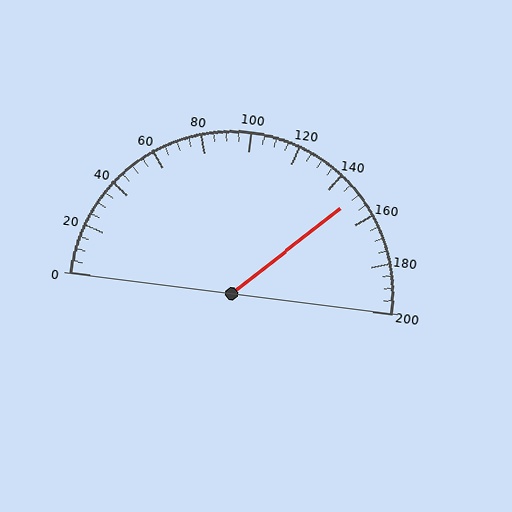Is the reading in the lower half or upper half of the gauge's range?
The reading is in the upper half of the range (0 to 200).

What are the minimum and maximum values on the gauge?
The gauge ranges from 0 to 200.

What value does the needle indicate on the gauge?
The needle indicates approximately 150.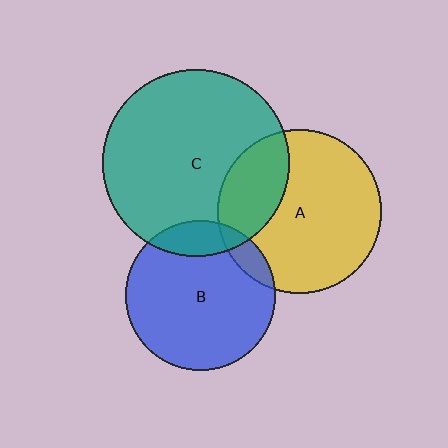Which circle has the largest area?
Circle C (teal).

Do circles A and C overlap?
Yes.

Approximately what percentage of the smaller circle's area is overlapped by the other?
Approximately 25%.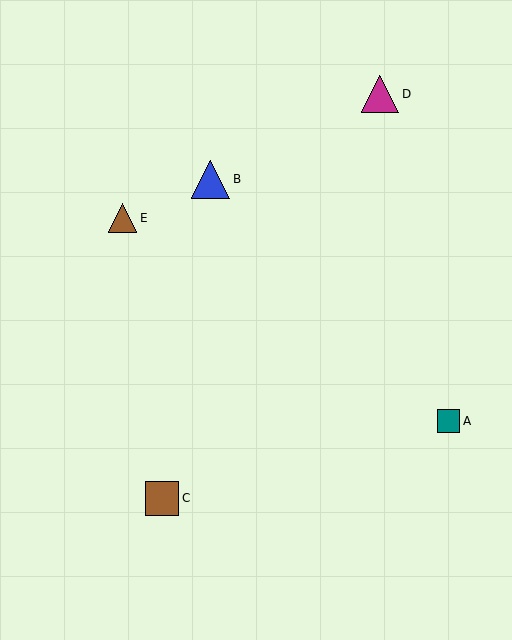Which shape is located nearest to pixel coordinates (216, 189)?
The blue triangle (labeled B) at (211, 179) is nearest to that location.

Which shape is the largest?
The blue triangle (labeled B) is the largest.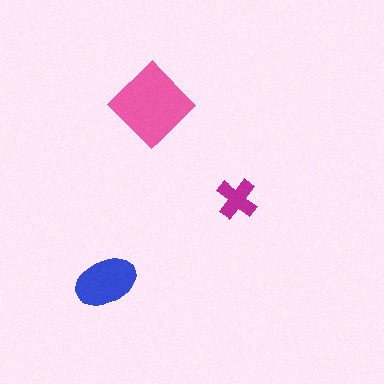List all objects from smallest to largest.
The magenta cross, the blue ellipse, the pink diamond.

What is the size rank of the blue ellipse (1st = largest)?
2nd.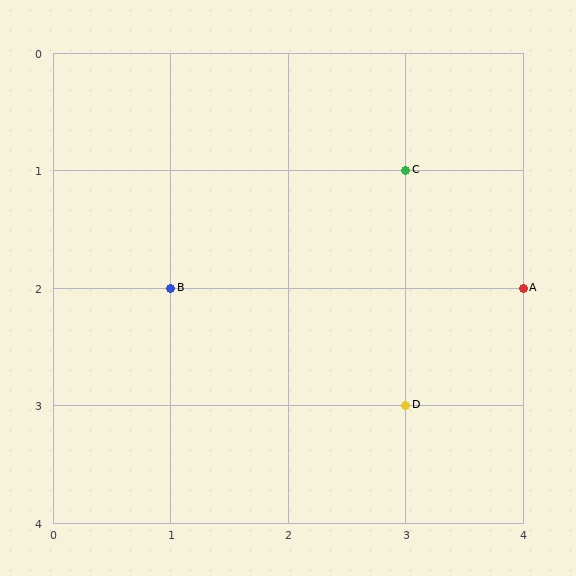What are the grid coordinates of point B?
Point B is at grid coordinates (1, 2).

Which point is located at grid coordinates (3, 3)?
Point D is at (3, 3).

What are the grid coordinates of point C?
Point C is at grid coordinates (3, 1).